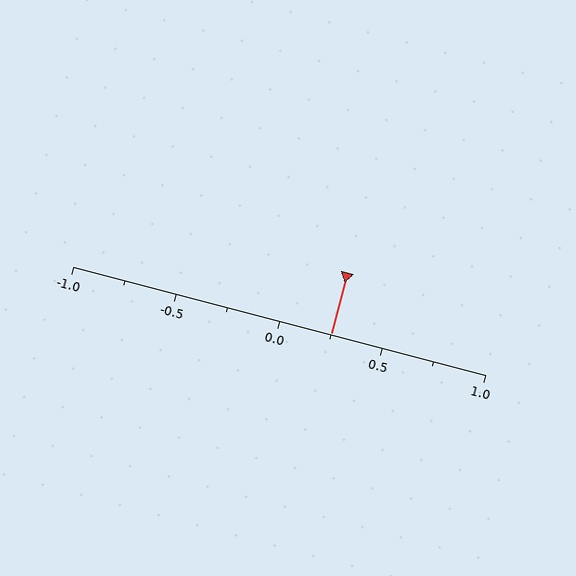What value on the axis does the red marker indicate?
The marker indicates approximately 0.25.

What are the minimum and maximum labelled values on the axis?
The axis runs from -1.0 to 1.0.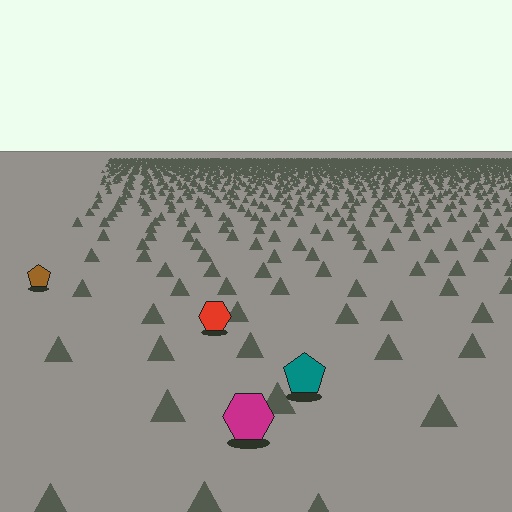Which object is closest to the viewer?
The magenta hexagon is closest. The texture marks near it are larger and more spread out.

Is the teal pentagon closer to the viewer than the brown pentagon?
Yes. The teal pentagon is closer — you can tell from the texture gradient: the ground texture is coarser near it.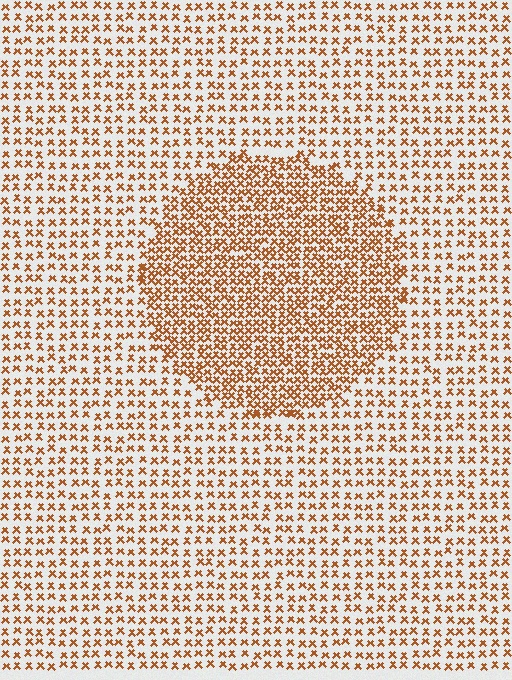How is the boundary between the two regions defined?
The boundary is defined by a change in element density (approximately 1.9x ratio). All elements are the same color, size, and shape.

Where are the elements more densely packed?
The elements are more densely packed inside the circle boundary.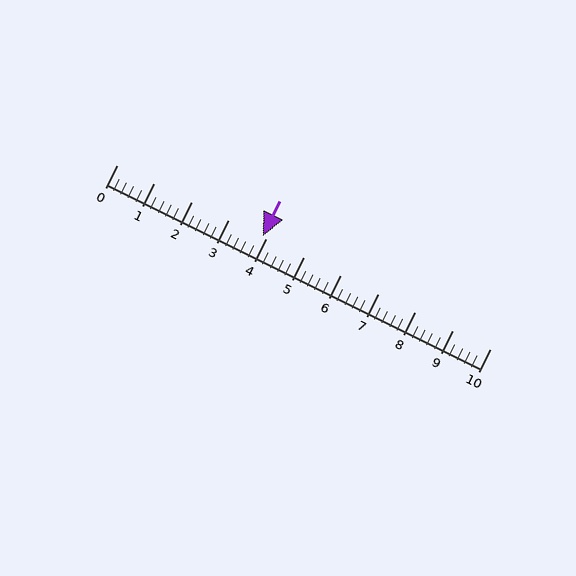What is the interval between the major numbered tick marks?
The major tick marks are spaced 1 units apart.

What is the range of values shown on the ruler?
The ruler shows values from 0 to 10.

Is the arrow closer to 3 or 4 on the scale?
The arrow is closer to 4.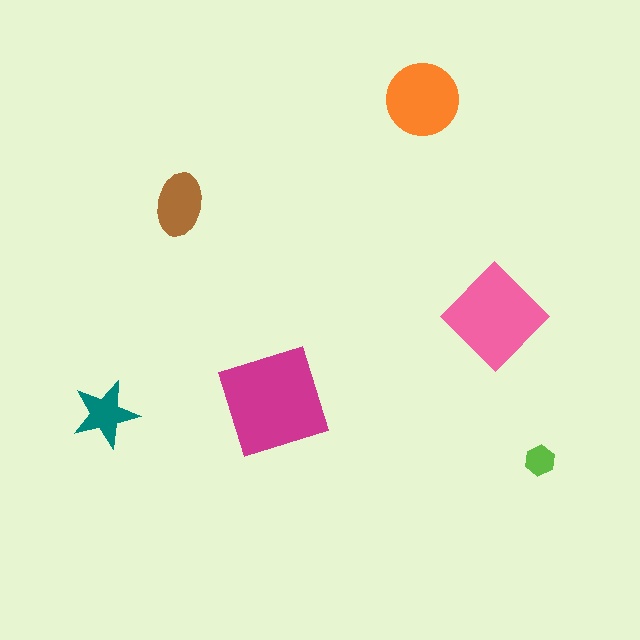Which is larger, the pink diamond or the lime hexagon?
The pink diamond.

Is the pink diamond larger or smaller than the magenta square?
Smaller.